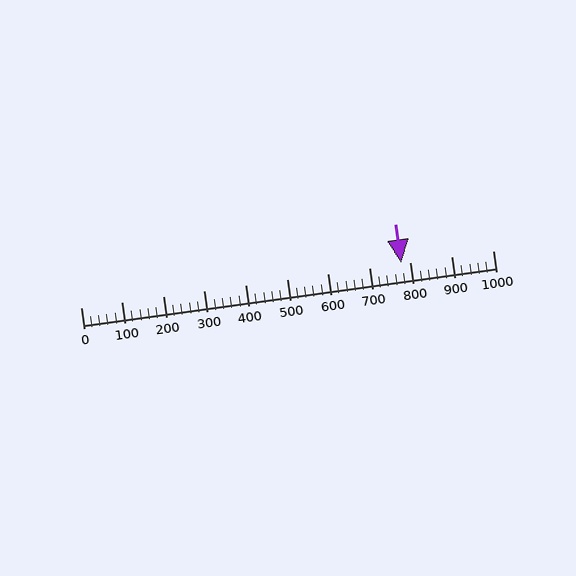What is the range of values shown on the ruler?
The ruler shows values from 0 to 1000.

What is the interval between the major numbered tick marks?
The major tick marks are spaced 100 units apart.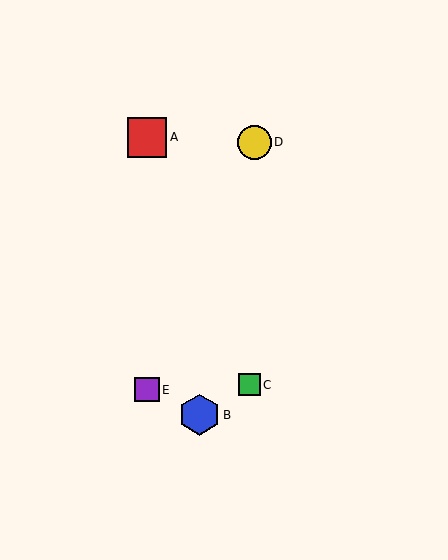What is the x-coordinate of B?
Object B is at x≈199.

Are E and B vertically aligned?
No, E is at x≈147 and B is at x≈199.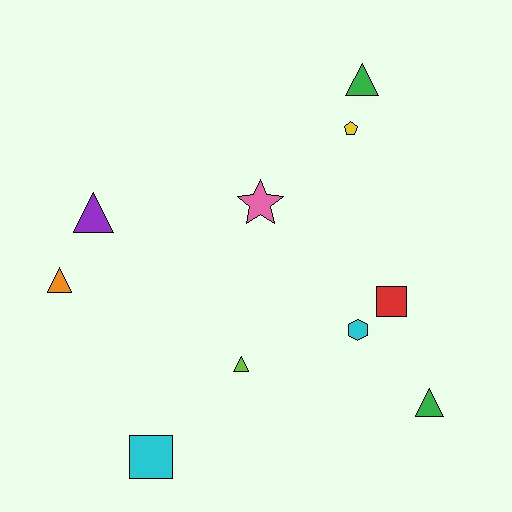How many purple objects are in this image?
There is 1 purple object.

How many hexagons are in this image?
There is 1 hexagon.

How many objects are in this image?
There are 10 objects.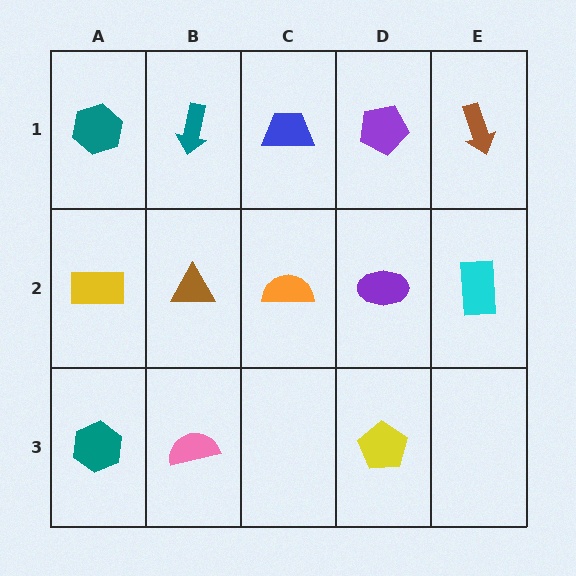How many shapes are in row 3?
3 shapes.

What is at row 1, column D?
A purple pentagon.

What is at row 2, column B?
A brown triangle.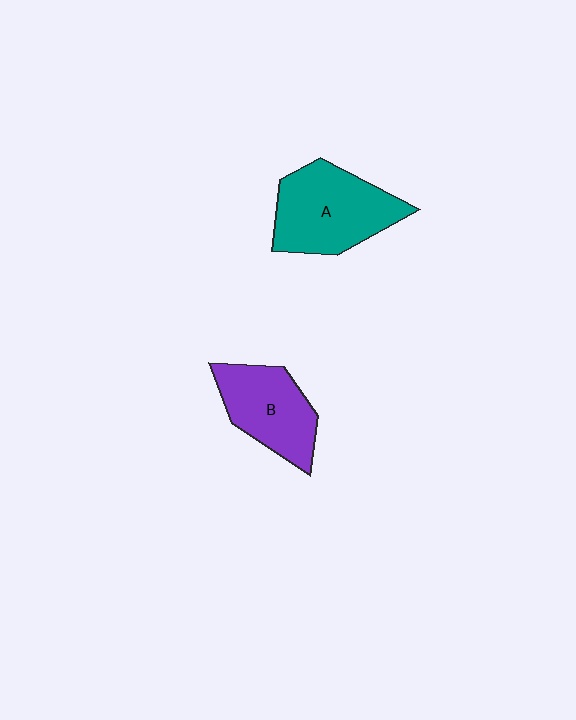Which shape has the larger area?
Shape A (teal).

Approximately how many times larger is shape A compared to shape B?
Approximately 1.3 times.